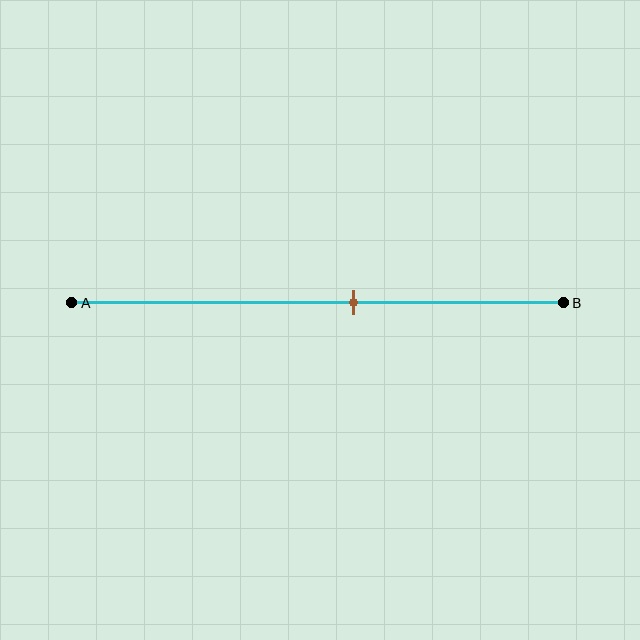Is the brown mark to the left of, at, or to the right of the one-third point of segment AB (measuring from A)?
The brown mark is to the right of the one-third point of segment AB.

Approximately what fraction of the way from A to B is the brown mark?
The brown mark is approximately 55% of the way from A to B.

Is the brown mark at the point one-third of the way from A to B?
No, the mark is at about 55% from A, not at the 33% one-third point.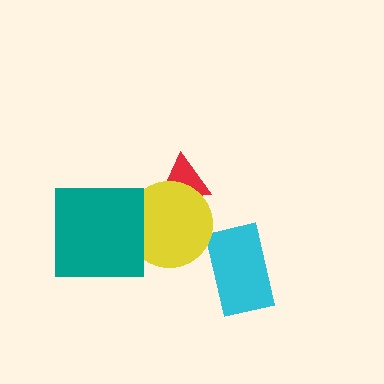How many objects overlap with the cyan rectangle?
0 objects overlap with the cyan rectangle.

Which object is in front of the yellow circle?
The teal square is in front of the yellow circle.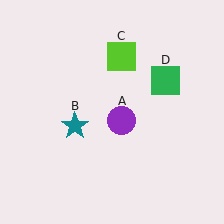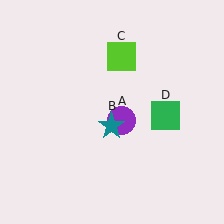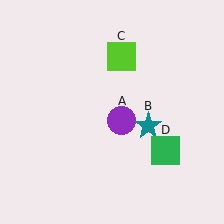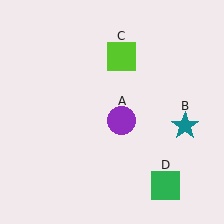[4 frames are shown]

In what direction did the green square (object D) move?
The green square (object D) moved down.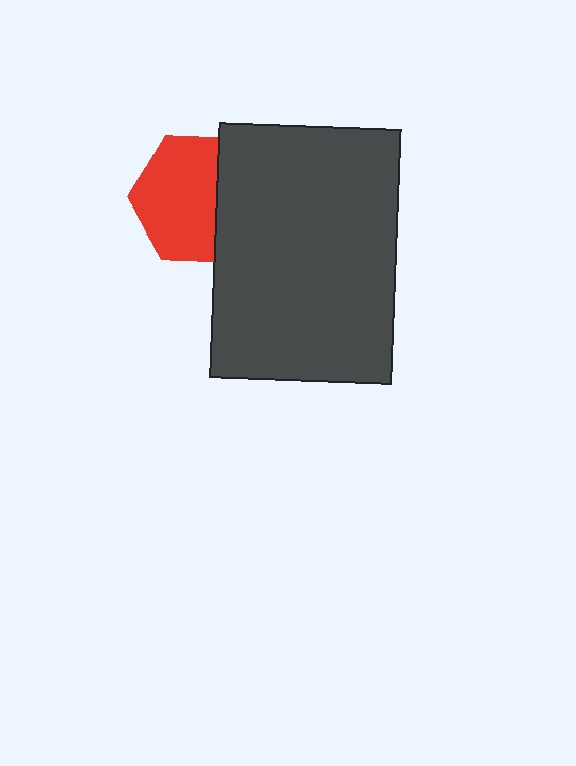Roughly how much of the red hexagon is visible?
Most of it is visible (roughly 66%).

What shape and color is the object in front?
The object in front is a dark gray rectangle.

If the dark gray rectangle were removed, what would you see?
You would see the complete red hexagon.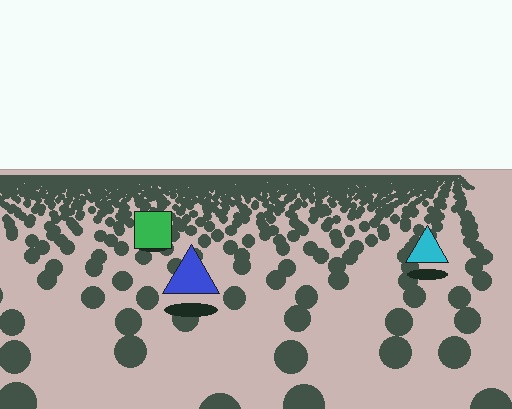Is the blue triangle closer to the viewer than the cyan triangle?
Yes. The blue triangle is closer — you can tell from the texture gradient: the ground texture is coarser near it.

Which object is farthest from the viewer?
The green square is farthest from the viewer. It appears smaller and the ground texture around it is denser.